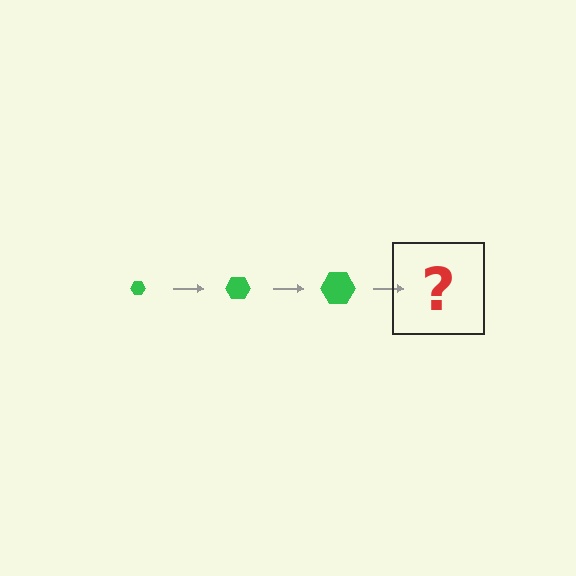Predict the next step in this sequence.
The next step is a green hexagon, larger than the previous one.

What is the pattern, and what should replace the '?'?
The pattern is that the hexagon gets progressively larger each step. The '?' should be a green hexagon, larger than the previous one.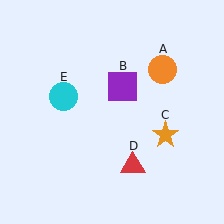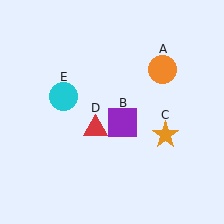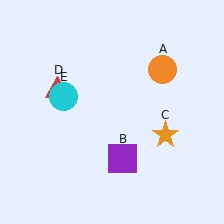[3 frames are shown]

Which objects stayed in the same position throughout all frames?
Orange circle (object A) and orange star (object C) and cyan circle (object E) remained stationary.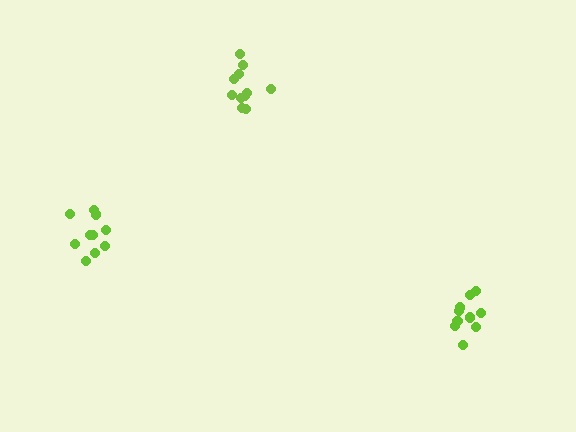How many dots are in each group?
Group 1: 10 dots, Group 2: 11 dots, Group 3: 10 dots (31 total).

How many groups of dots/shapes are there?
There are 3 groups.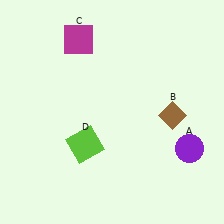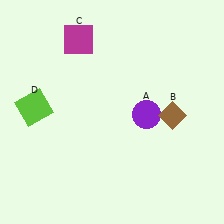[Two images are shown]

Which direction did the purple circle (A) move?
The purple circle (A) moved left.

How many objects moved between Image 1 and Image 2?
2 objects moved between the two images.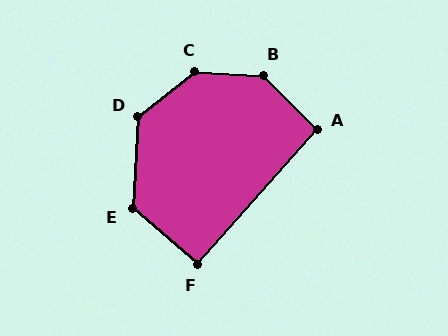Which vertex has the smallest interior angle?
F, at approximately 91 degrees.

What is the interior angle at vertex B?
Approximately 138 degrees (obtuse).